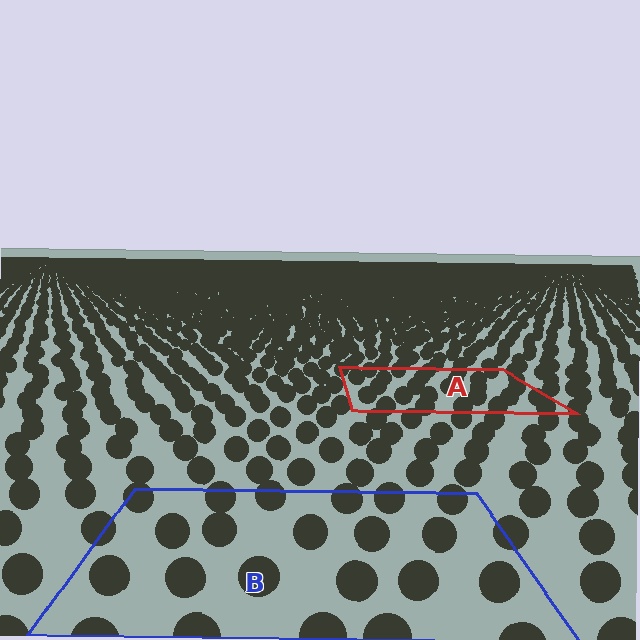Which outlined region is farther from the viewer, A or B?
Region A is farther from the viewer — the texture elements inside it appear smaller and more densely packed.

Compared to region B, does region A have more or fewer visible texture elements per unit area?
Region A has more texture elements per unit area — they are packed more densely because it is farther away.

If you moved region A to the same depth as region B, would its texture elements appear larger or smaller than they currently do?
They would appear larger. At a closer depth, the same texture elements are projected at a bigger on-screen size.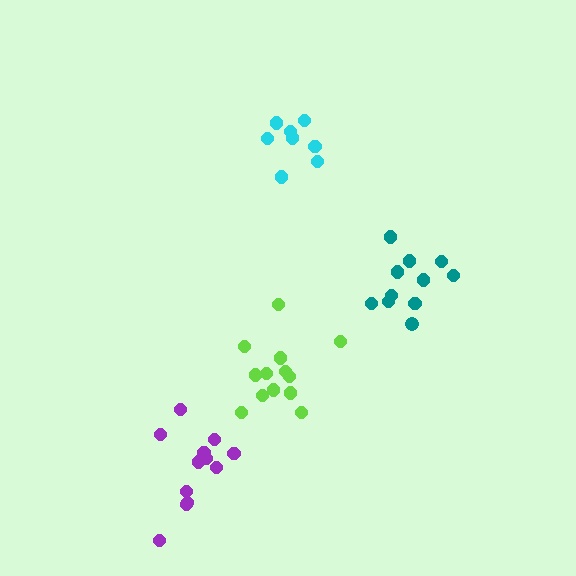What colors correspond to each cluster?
The clusters are colored: lime, cyan, purple, teal.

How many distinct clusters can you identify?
There are 4 distinct clusters.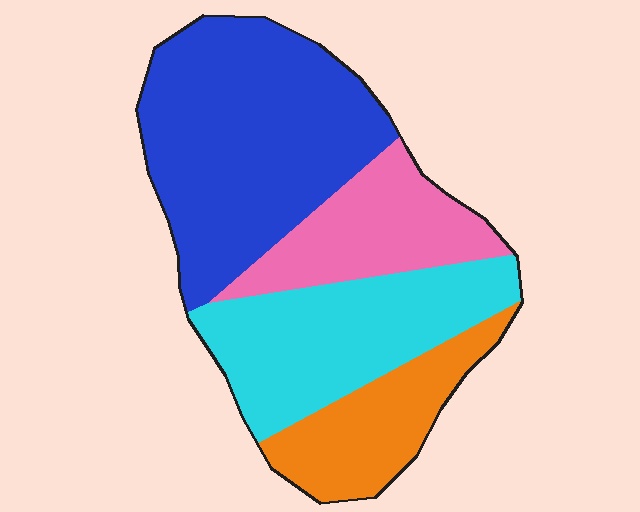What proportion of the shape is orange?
Orange covers 16% of the shape.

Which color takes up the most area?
Blue, at roughly 40%.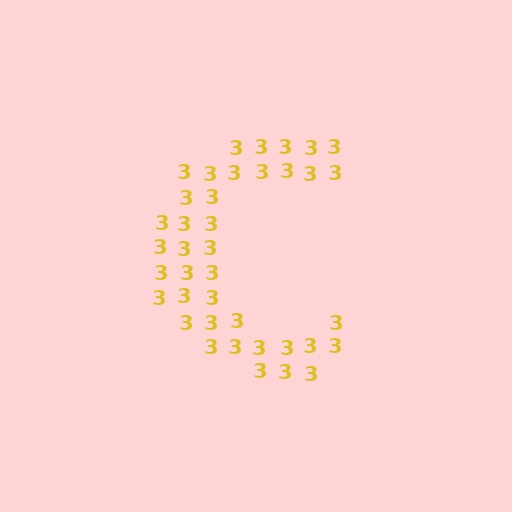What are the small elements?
The small elements are digit 3's.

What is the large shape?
The large shape is the letter C.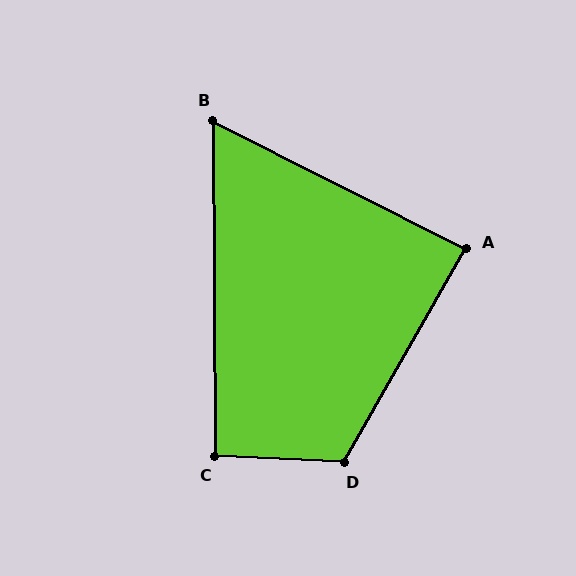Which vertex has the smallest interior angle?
B, at approximately 63 degrees.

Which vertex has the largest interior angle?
D, at approximately 117 degrees.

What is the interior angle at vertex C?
Approximately 93 degrees (approximately right).